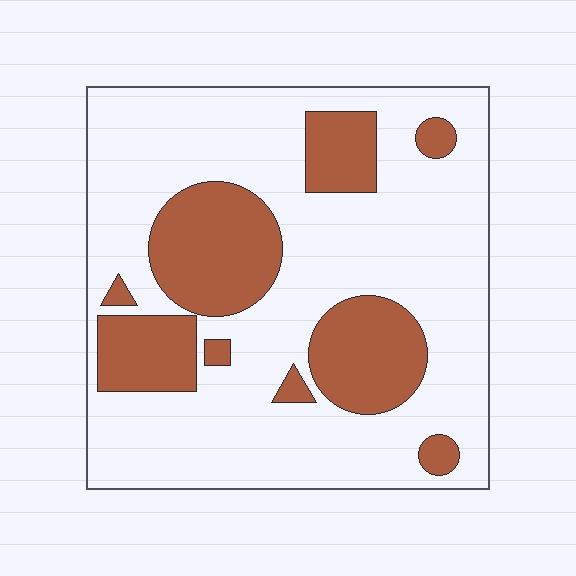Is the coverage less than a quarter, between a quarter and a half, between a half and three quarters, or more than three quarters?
Between a quarter and a half.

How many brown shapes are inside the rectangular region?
9.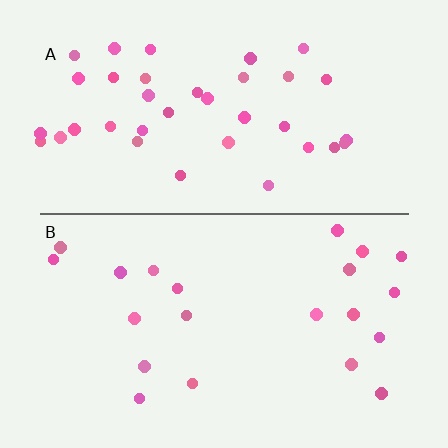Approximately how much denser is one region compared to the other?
Approximately 1.8× — region A over region B.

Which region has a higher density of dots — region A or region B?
A (the top).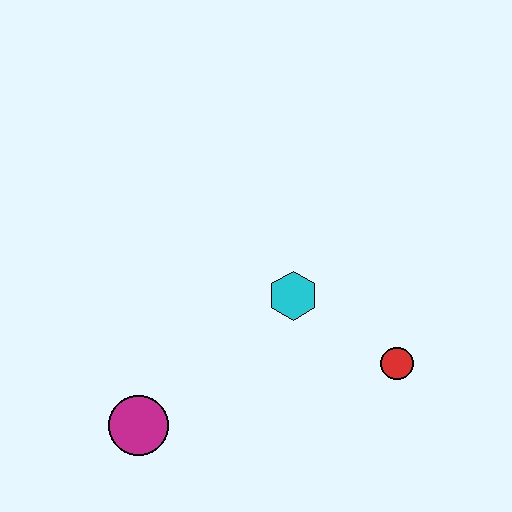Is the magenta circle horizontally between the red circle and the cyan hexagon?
No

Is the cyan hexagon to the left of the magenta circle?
No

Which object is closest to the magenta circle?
The cyan hexagon is closest to the magenta circle.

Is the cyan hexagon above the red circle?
Yes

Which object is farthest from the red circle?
The magenta circle is farthest from the red circle.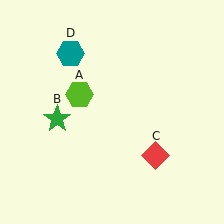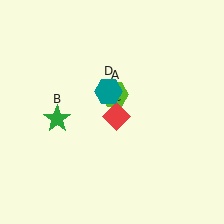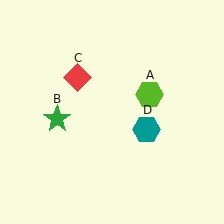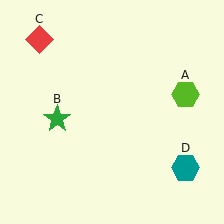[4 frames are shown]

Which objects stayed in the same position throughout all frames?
Green star (object B) remained stationary.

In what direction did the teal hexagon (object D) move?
The teal hexagon (object D) moved down and to the right.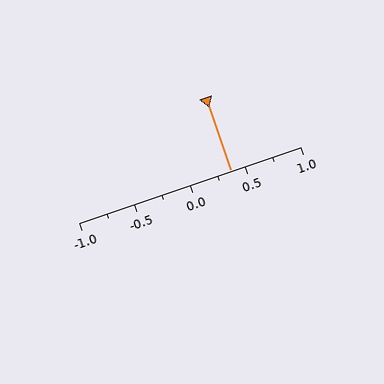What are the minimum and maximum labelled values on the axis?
The axis runs from -1.0 to 1.0.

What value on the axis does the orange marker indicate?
The marker indicates approximately 0.38.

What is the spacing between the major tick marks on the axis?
The major ticks are spaced 0.5 apart.